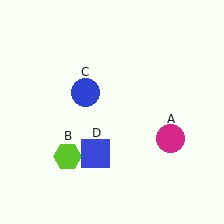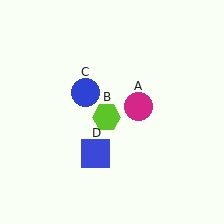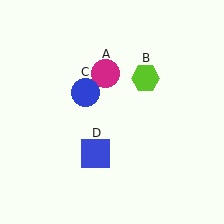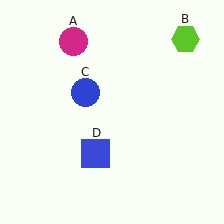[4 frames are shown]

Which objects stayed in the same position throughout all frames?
Blue circle (object C) and blue square (object D) remained stationary.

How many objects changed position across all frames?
2 objects changed position: magenta circle (object A), lime hexagon (object B).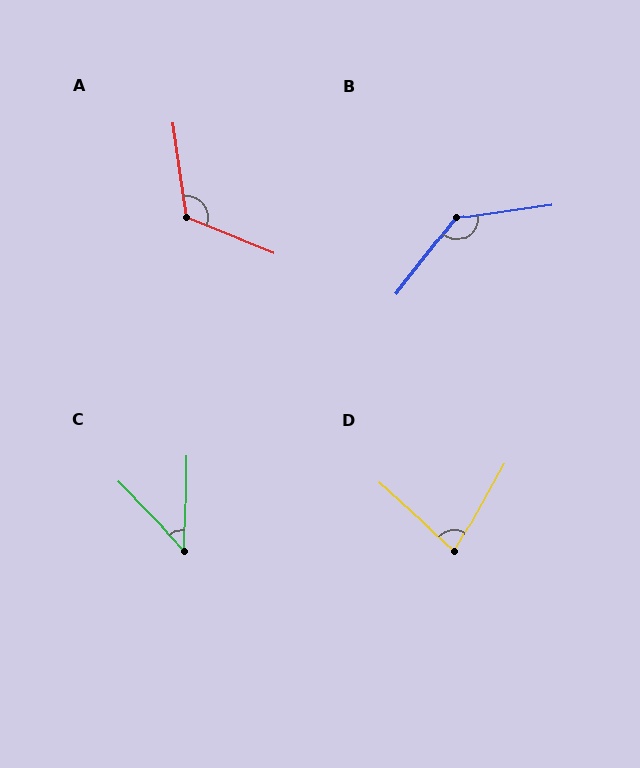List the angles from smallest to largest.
C (45°), D (77°), A (120°), B (136°).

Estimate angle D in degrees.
Approximately 77 degrees.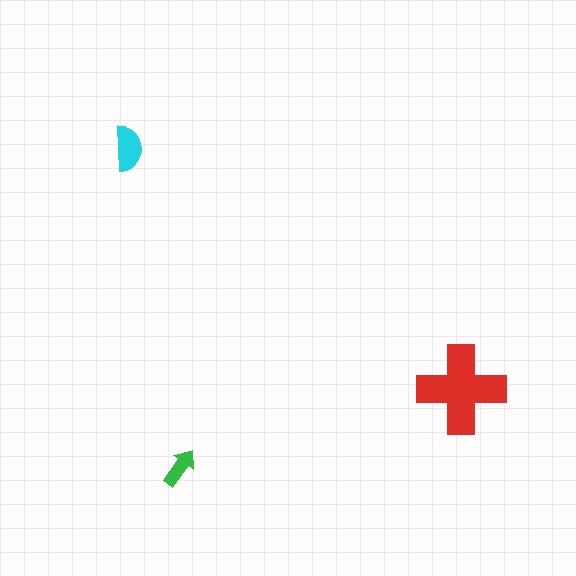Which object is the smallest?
The green arrow.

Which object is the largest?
The red cross.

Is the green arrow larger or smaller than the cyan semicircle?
Smaller.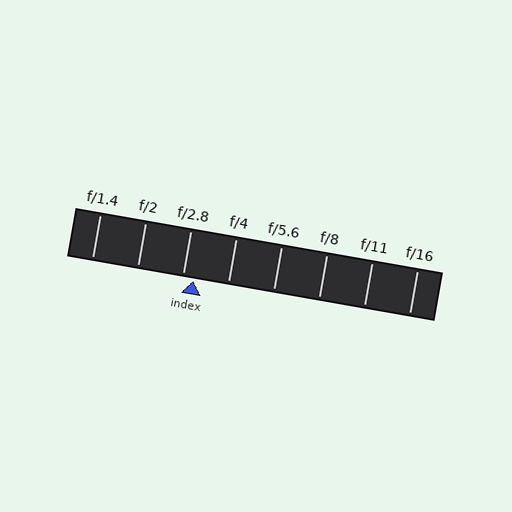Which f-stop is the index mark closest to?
The index mark is closest to f/2.8.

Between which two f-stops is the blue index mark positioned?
The index mark is between f/2.8 and f/4.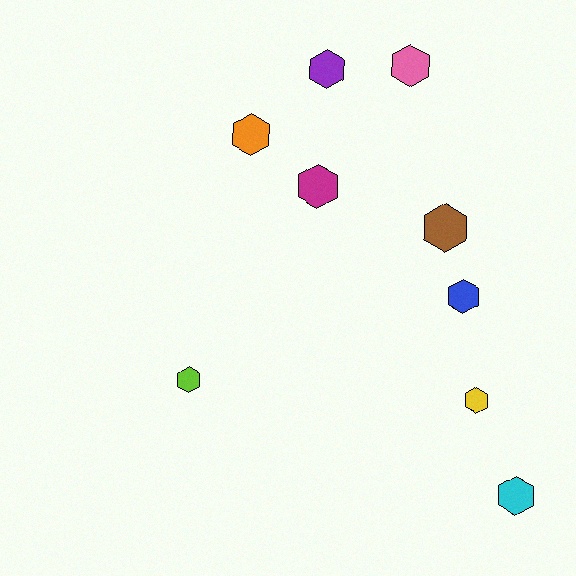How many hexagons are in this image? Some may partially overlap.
There are 9 hexagons.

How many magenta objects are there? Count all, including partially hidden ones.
There is 1 magenta object.